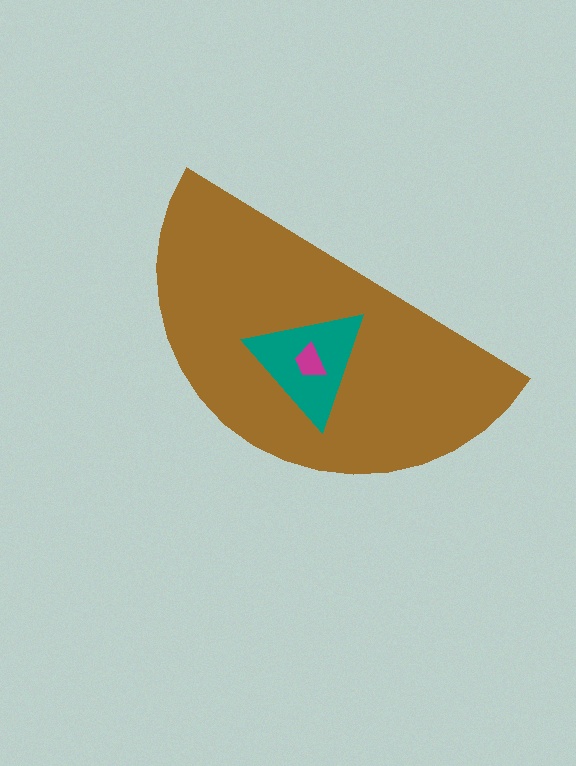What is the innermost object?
The magenta trapezoid.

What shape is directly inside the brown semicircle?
The teal triangle.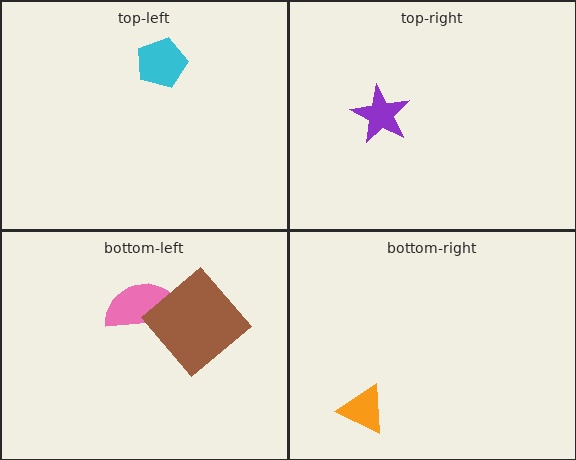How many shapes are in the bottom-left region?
2.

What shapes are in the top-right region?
The purple star.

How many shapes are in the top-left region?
1.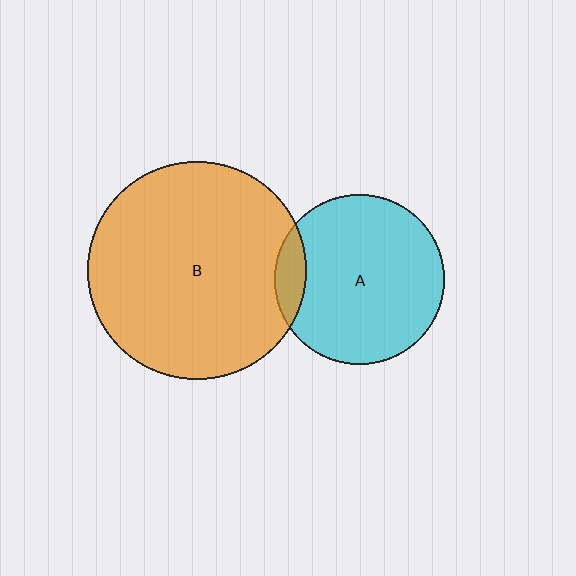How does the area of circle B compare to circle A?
Approximately 1.7 times.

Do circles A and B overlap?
Yes.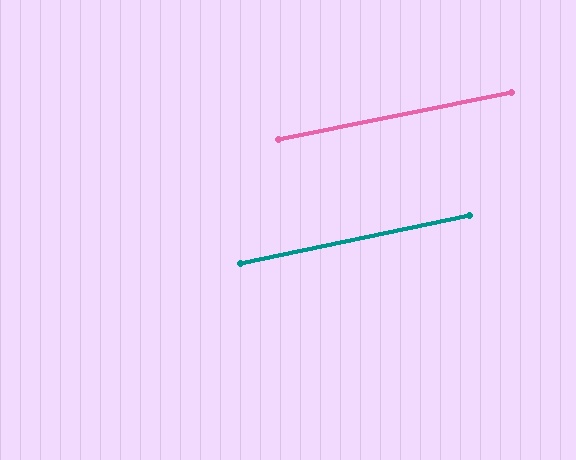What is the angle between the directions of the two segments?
Approximately 1 degree.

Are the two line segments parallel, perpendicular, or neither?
Parallel — their directions differ by only 0.6°.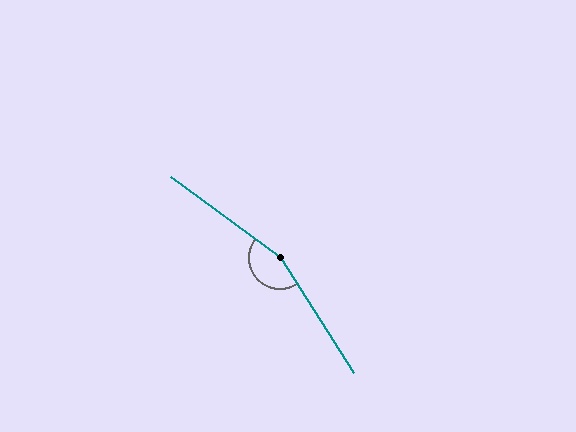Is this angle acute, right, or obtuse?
It is obtuse.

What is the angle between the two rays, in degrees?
Approximately 159 degrees.